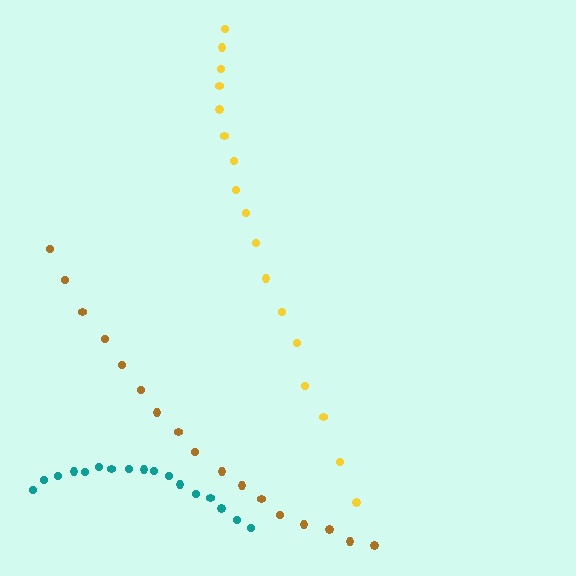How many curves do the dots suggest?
There are 3 distinct paths.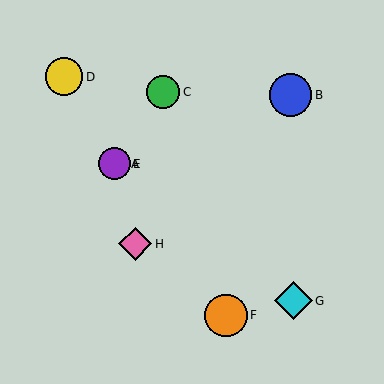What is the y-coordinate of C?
Object C is at y≈92.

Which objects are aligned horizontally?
Objects A, E are aligned horizontally.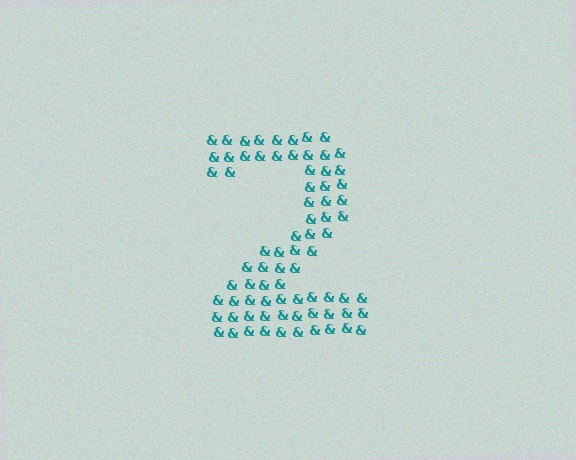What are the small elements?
The small elements are ampersands.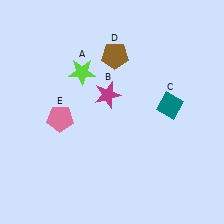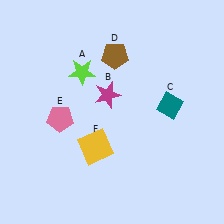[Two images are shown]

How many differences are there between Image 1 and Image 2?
There is 1 difference between the two images.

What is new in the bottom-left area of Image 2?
A yellow square (F) was added in the bottom-left area of Image 2.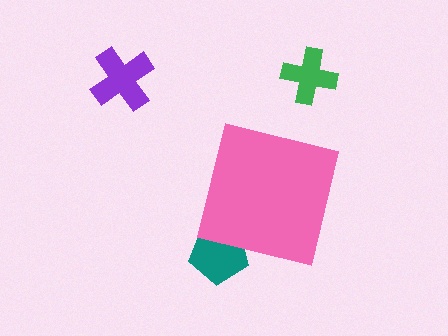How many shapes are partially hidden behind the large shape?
1 shape is partially hidden.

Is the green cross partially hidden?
No, the green cross is fully visible.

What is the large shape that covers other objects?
A pink square.